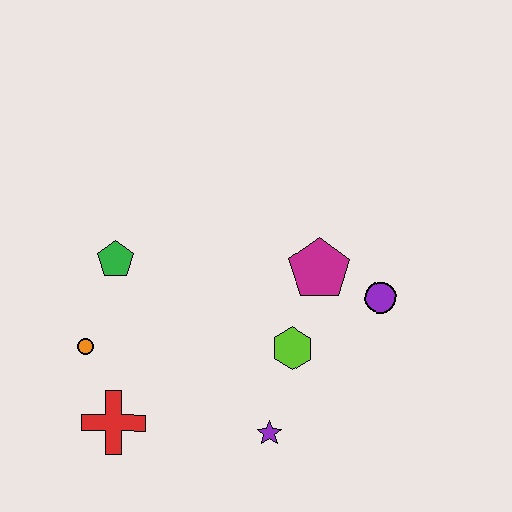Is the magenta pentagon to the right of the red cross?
Yes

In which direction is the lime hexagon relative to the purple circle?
The lime hexagon is to the left of the purple circle.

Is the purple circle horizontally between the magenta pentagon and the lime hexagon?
No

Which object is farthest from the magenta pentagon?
The red cross is farthest from the magenta pentagon.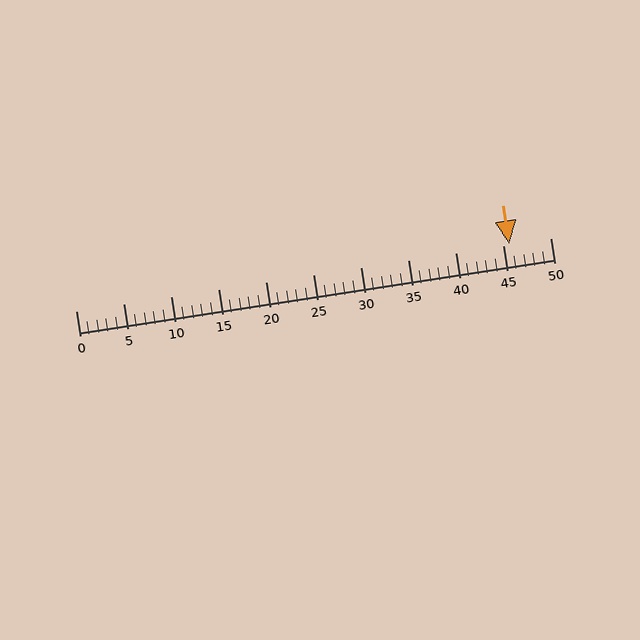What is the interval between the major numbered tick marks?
The major tick marks are spaced 5 units apart.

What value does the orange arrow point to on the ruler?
The orange arrow points to approximately 46.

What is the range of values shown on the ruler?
The ruler shows values from 0 to 50.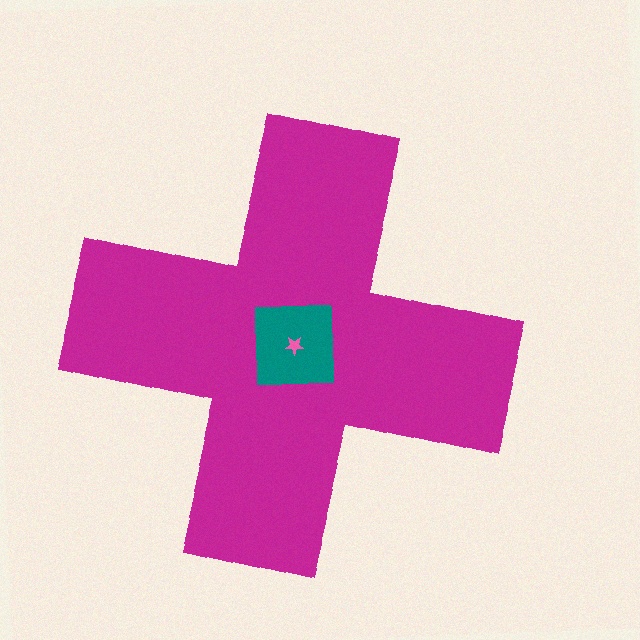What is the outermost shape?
The magenta cross.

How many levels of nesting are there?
3.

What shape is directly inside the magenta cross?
The teal square.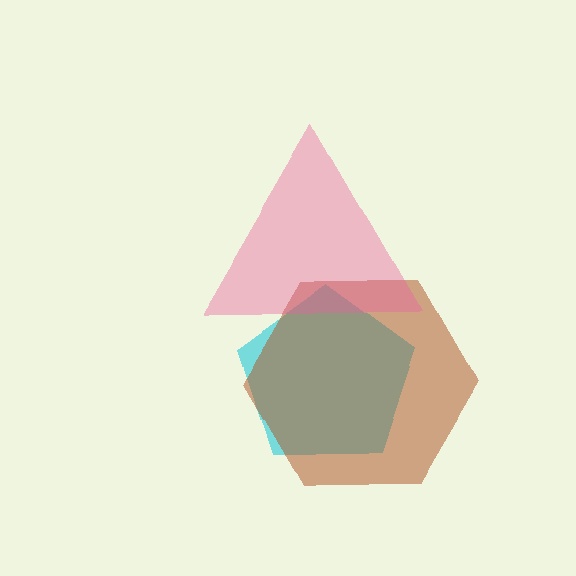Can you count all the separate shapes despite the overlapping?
Yes, there are 3 separate shapes.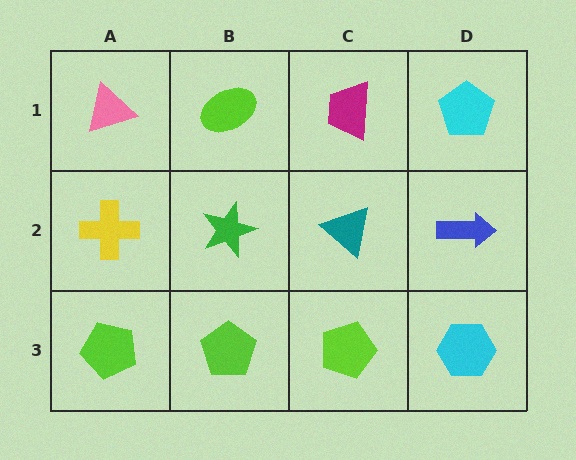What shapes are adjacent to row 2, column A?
A pink triangle (row 1, column A), a lime pentagon (row 3, column A), a green star (row 2, column B).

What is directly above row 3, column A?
A yellow cross.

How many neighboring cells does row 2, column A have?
3.